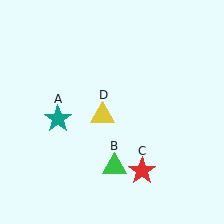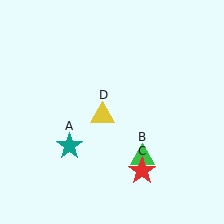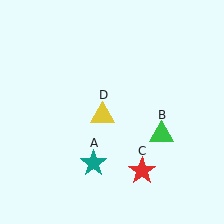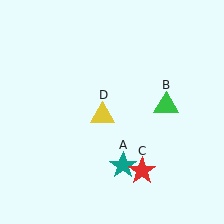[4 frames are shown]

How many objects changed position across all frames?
2 objects changed position: teal star (object A), green triangle (object B).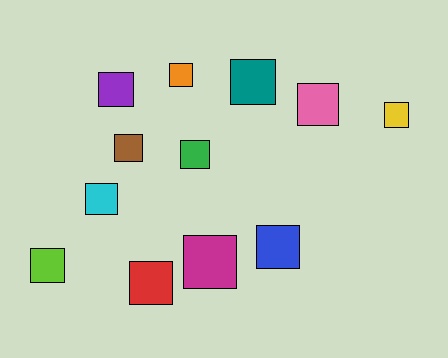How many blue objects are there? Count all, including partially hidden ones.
There is 1 blue object.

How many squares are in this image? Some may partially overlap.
There are 12 squares.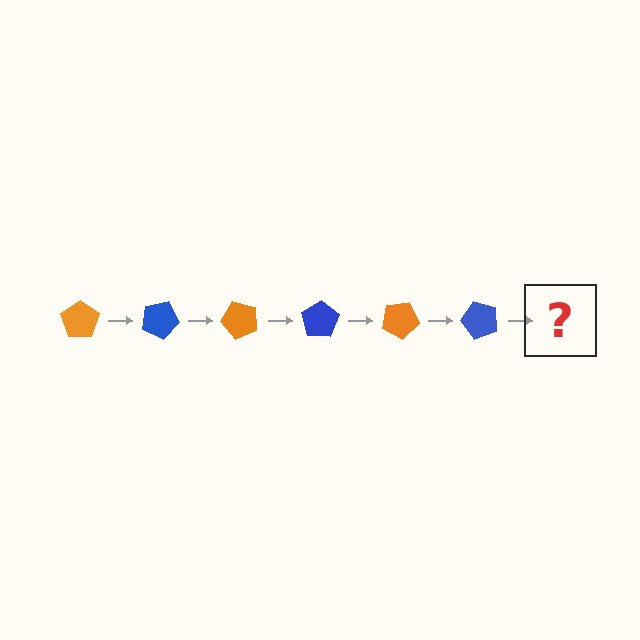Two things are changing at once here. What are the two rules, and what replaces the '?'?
The two rules are that it rotates 25 degrees each step and the color cycles through orange and blue. The '?' should be an orange pentagon, rotated 150 degrees from the start.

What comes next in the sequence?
The next element should be an orange pentagon, rotated 150 degrees from the start.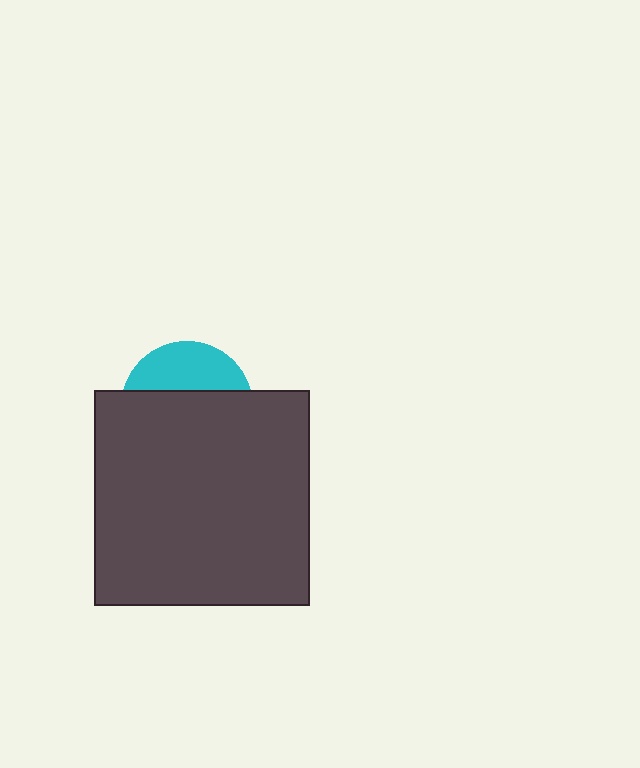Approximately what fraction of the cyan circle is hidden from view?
Roughly 67% of the cyan circle is hidden behind the dark gray square.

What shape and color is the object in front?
The object in front is a dark gray square.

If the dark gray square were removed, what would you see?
You would see the complete cyan circle.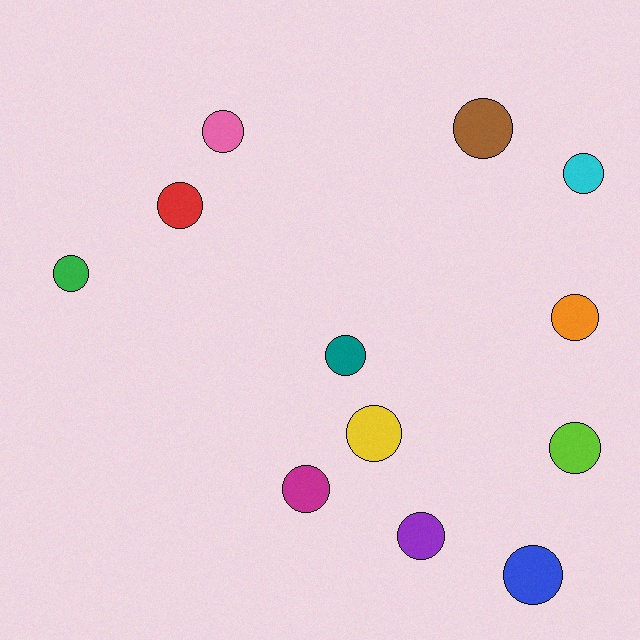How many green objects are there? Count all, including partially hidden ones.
There is 1 green object.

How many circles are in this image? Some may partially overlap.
There are 12 circles.